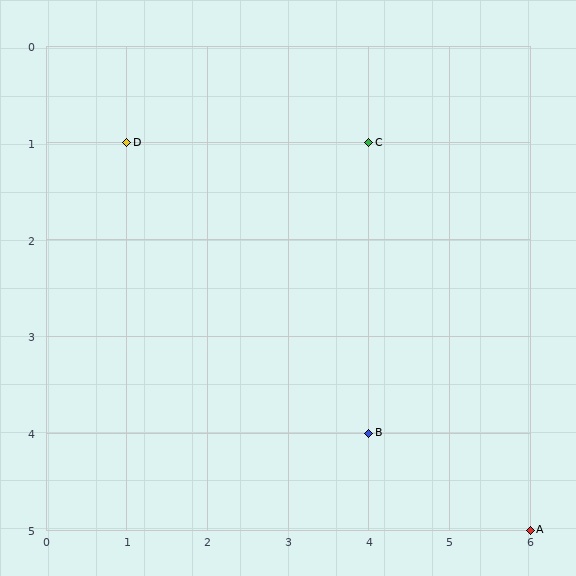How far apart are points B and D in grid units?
Points B and D are 3 columns and 3 rows apart (about 4.2 grid units diagonally).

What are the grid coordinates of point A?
Point A is at grid coordinates (6, 5).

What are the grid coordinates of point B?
Point B is at grid coordinates (4, 4).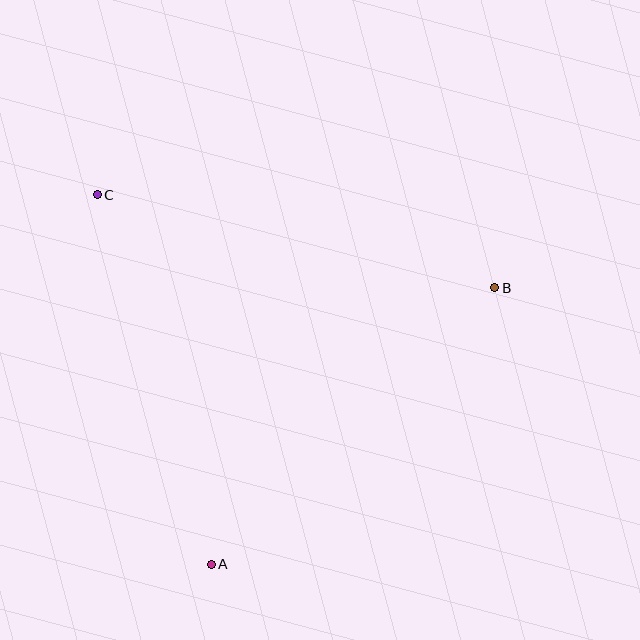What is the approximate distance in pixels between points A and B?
The distance between A and B is approximately 396 pixels.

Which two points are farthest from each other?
Points B and C are farthest from each other.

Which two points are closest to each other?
Points A and C are closest to each other.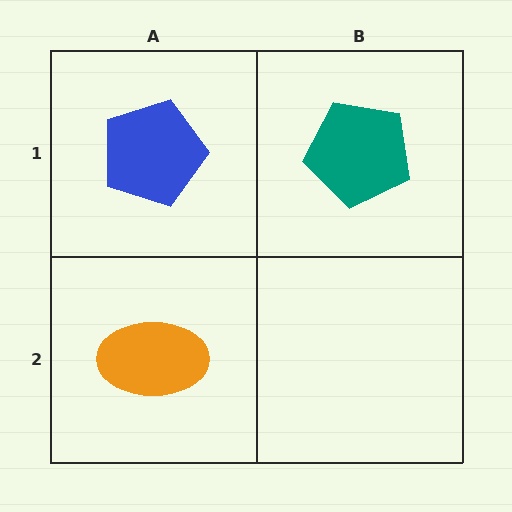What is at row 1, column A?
A blue pentagon.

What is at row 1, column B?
A teal pentagon.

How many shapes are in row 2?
1 shape.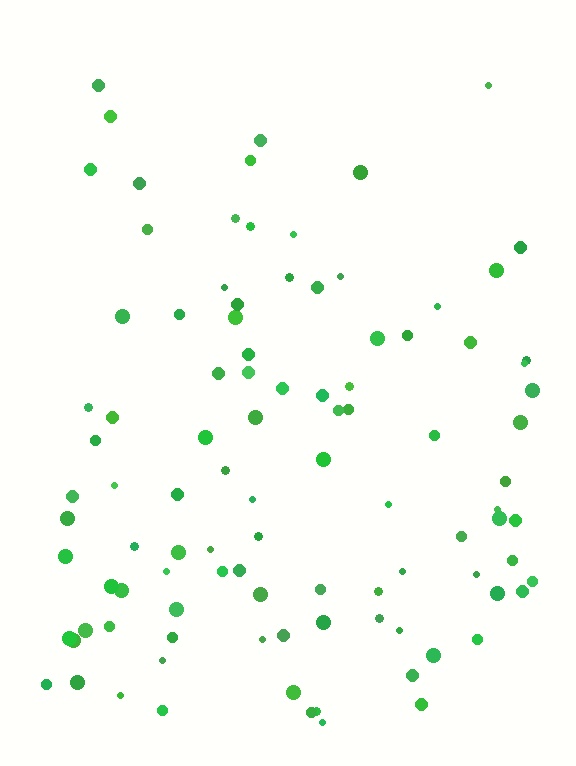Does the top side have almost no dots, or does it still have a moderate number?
Still a moderate number, just noticeably fewer than the bottom.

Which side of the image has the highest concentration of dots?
The bottom.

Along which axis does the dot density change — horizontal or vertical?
Vertical.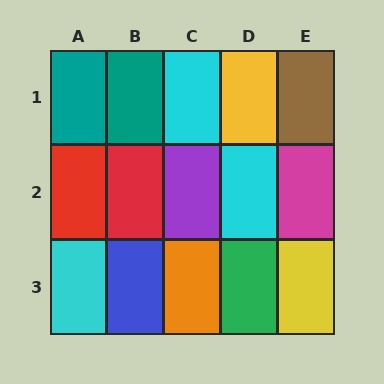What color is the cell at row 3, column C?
Orange.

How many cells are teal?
2 cells are teal.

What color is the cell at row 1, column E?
Brown.